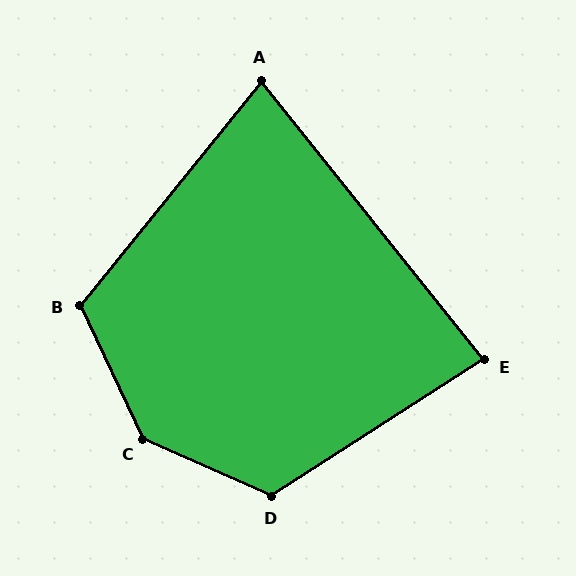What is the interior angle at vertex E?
Approximately 84 degrees (acute).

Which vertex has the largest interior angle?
C, at approximately 140 degrees.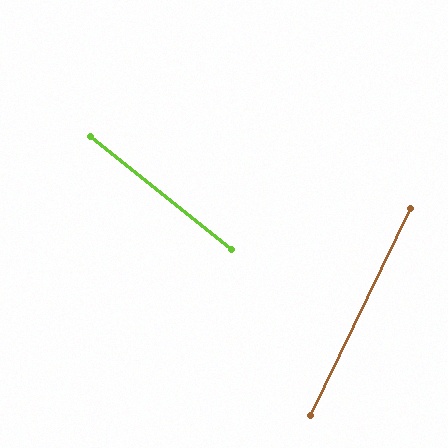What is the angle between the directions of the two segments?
Approximately 77 degrees.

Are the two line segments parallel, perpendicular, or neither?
Neither parallel nor perpendicular — they differ by about 77°.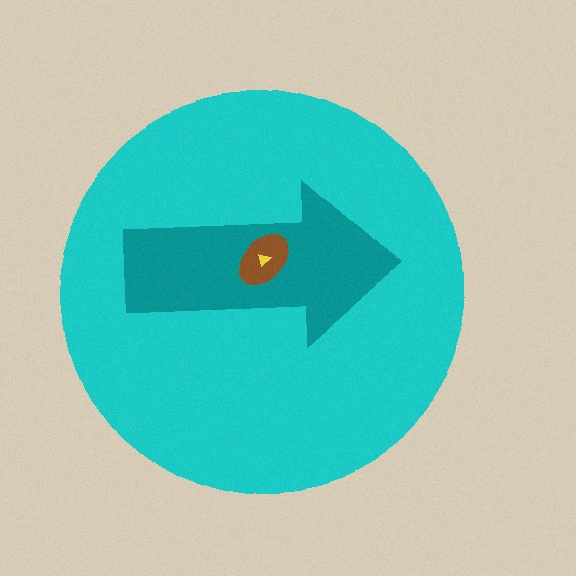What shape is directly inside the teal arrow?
The brown ellipse.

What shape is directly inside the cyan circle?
The teal arrow.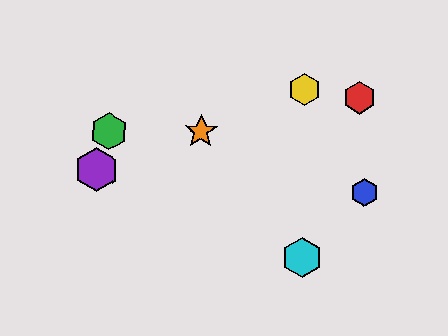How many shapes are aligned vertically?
2 shapes (the yellow hexagon, the cyan hexagon) are aligned vertically.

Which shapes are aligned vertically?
The yellow hexagon, the cyan hexagon are aligned vertically.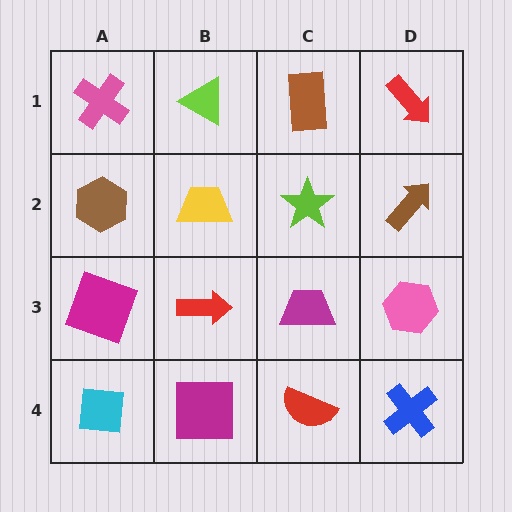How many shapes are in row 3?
4 shapes.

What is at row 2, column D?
A brown arrow.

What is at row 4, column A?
A cyan square.